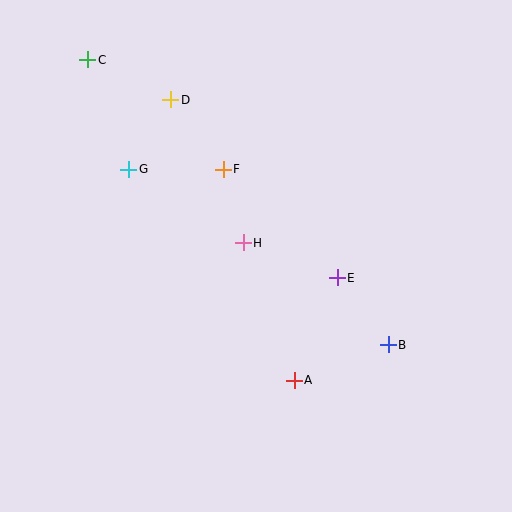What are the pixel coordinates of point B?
Point B is at (388, 345).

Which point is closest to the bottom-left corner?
Point A is closest to the bottom-left corner.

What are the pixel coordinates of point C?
Point C is at (88, 60).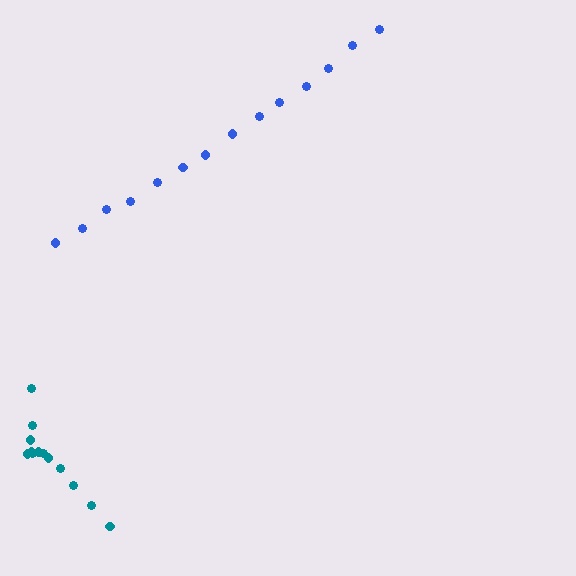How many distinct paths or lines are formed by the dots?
There are 2 distinct paths.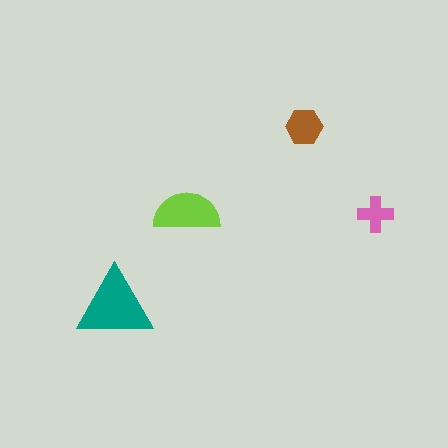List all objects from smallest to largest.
The pink cross, the brown hexagon, the lime semicircle, the teal triangle.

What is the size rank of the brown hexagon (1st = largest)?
3rd.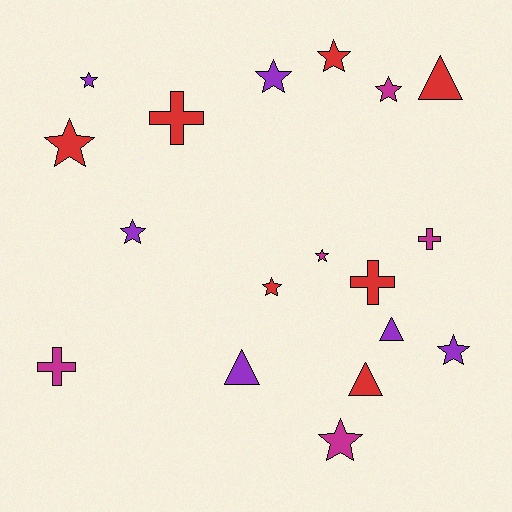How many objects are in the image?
There are 18 objects.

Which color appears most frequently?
Red, with 7 objects.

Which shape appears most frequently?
Star, with 10 objects.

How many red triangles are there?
There are 2 red triangles.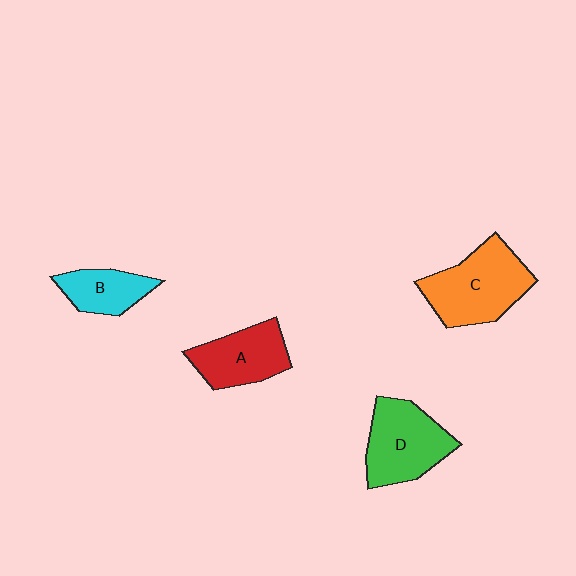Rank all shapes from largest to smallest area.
From largest to smallest: C (orange), D (green), A (red), B (cyan).